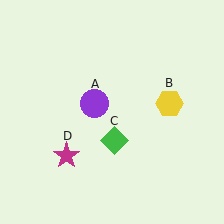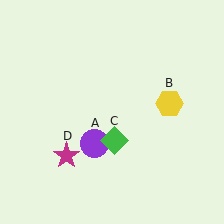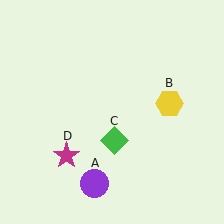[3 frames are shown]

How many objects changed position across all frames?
1 object changed position: purple circle (object A).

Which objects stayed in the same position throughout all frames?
Yellow hexagon (object B) and green diamond (object C) and magenta star (object D) remained stationary.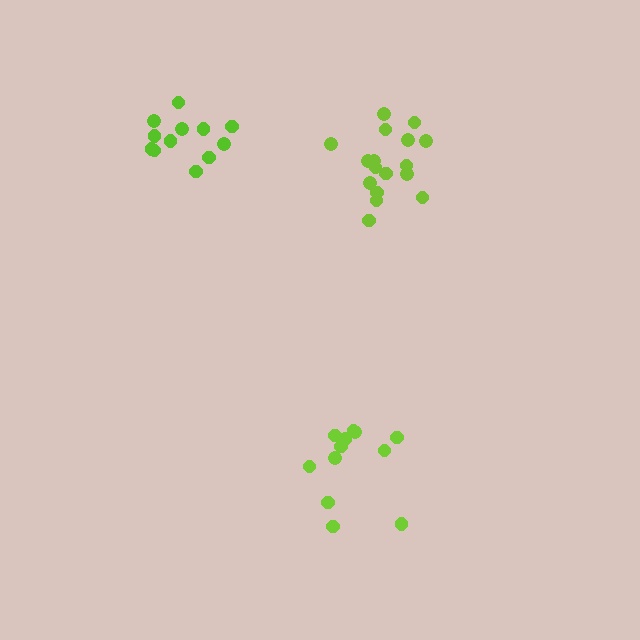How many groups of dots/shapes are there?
There are 3 groups.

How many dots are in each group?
Group 1: 12 dots, Group 2: 12 dots, Group 3: 17 dots (41 total).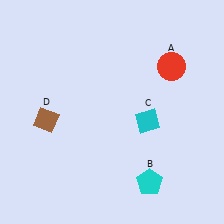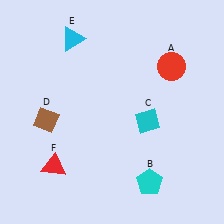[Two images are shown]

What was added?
A cyan triangle (E), a red triangle (F) were added in Image 2.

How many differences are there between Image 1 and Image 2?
There are 2 differences between the two images.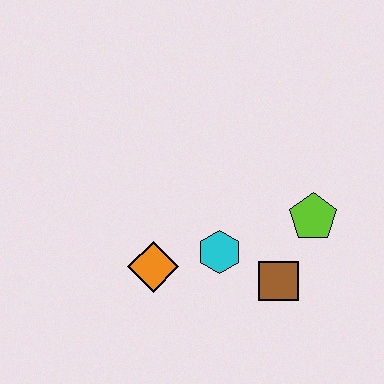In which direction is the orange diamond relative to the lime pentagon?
The orange diamond is to the left of the lime pentagon.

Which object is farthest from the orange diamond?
The lime pentagon is farthest from the orange diamond.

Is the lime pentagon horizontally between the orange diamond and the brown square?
No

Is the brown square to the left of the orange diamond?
No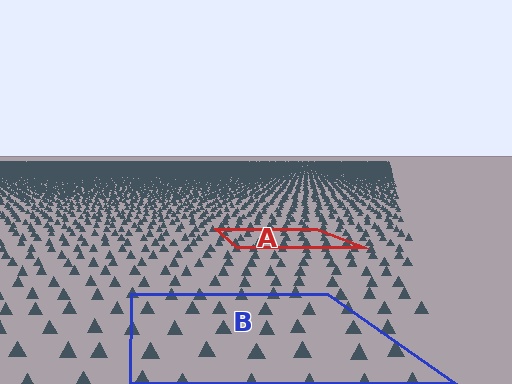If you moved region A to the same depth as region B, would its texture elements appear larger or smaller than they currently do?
They would appear larger. At a closer depth, the same texture elements are projected at a bigger on-screen size.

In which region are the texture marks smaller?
The texture marks are smaller in region A, because it is farther away.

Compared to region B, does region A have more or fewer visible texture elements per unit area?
Region A has more texture elements per unit area — they are packed more densely because it is farther away.